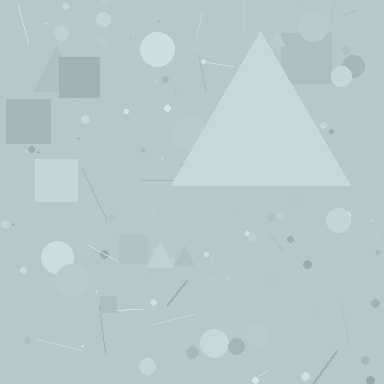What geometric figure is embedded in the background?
A triangle is embedded in the background.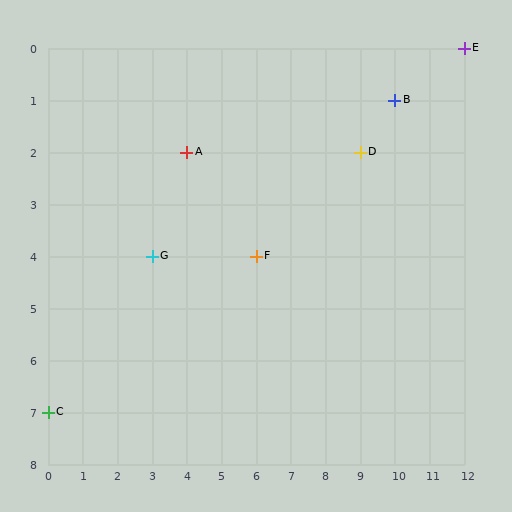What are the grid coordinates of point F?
Point F is at grid coordinates (6, 4).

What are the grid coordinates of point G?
Point G is at grid coordinates (3, 4).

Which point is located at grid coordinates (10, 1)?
Point B is at (10, 1).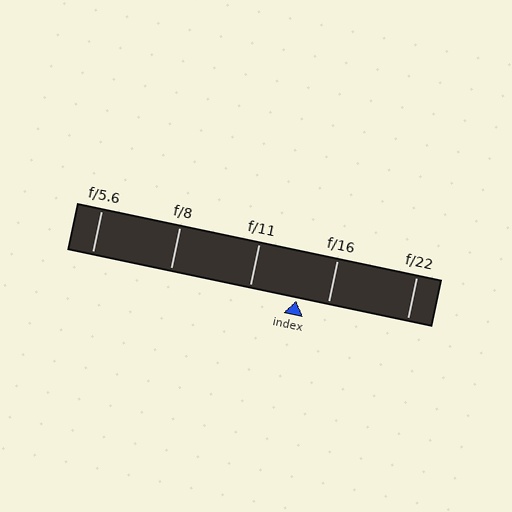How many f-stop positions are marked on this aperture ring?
There are 5 f-stop positions marked.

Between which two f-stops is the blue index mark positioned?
The index mark is between f/11 and f/16.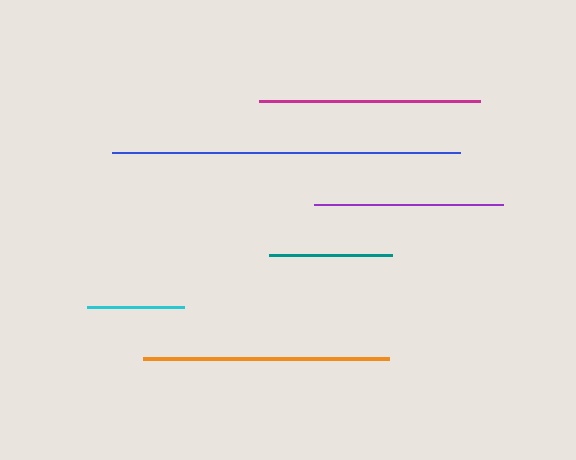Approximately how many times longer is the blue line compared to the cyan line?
The blue line is approximately 3.6 times the length of the cyan line.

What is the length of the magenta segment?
The magenta segment is approximately 221 pixels long.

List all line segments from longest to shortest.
From longest to shortest: blue, orange, magenta, purple, teal, cyan.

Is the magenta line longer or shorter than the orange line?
The orange line is longer than the magenta line.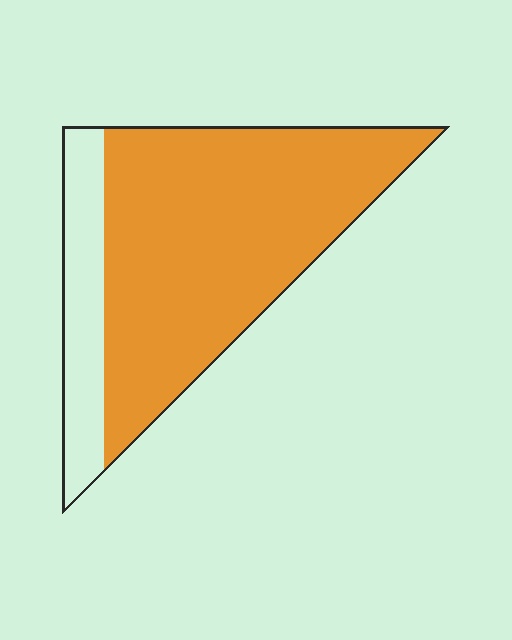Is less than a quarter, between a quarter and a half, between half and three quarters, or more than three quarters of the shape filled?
More than three quarters.